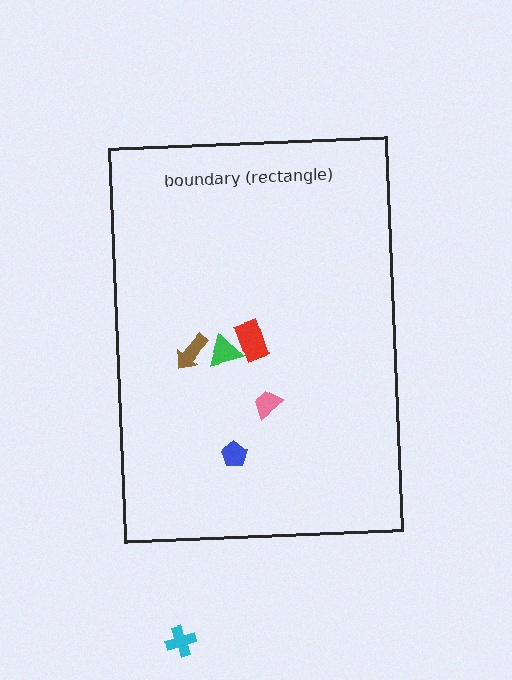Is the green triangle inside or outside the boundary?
Inside.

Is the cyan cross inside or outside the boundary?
Outside.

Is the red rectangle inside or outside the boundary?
Inside.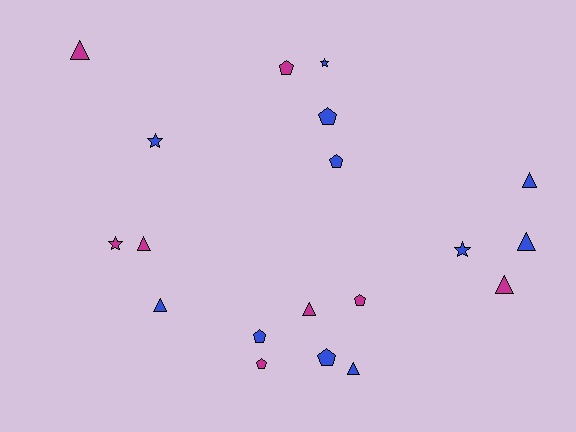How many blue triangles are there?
There are 4 blue triangles.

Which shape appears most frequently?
Triangle, with 8 objects.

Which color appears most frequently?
Blue, with 11 objects.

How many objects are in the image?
There are 19 objects.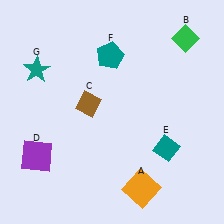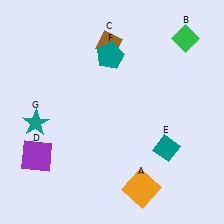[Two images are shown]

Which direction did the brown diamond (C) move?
The brown diamond (C) moved up.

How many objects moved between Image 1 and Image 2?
2 objects moved between the two images.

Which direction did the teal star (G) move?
The teal star (G) moved down.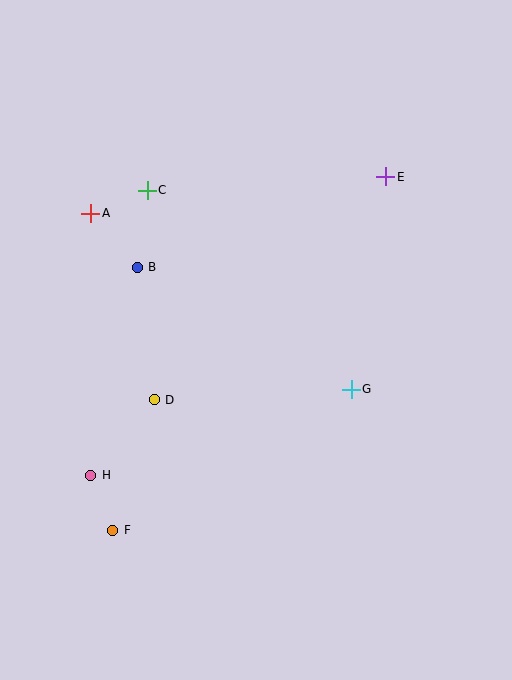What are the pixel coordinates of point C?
Point C is at (147, 190).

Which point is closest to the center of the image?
Point G at (351, 389) is closest to the center.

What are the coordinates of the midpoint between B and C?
The midpoint between B and C is at (142, 229).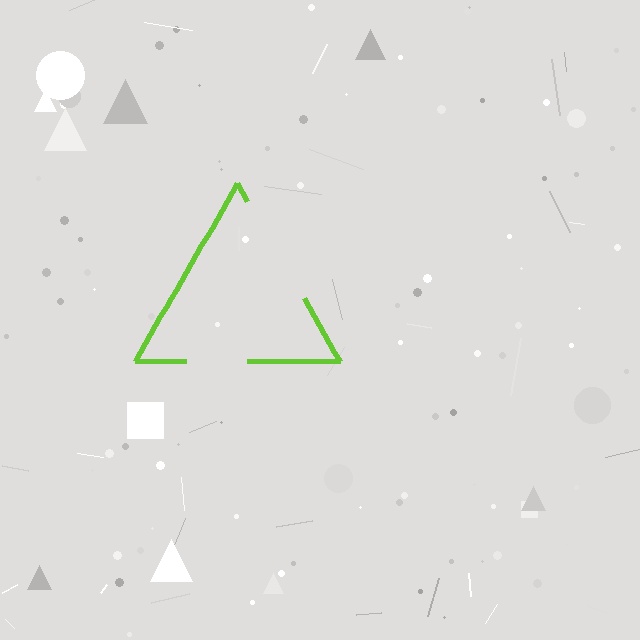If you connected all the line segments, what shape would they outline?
They would outline a triangle.